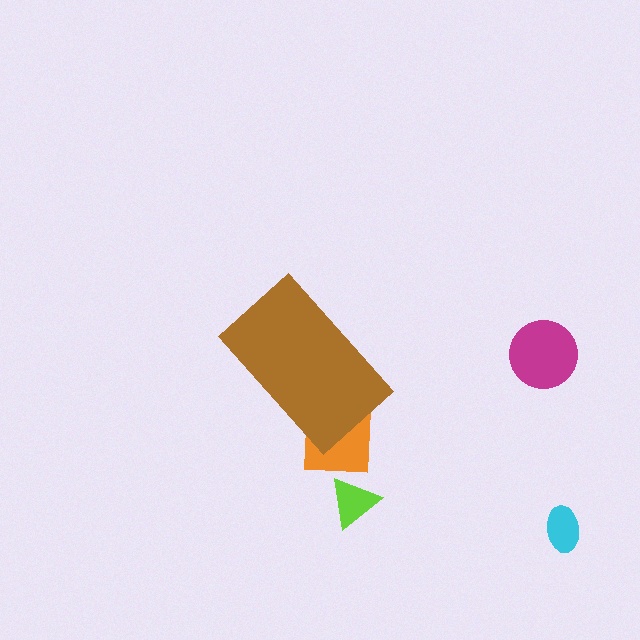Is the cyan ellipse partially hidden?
No, the cyan ellipse is fully visible.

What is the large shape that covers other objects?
A brown rectangle.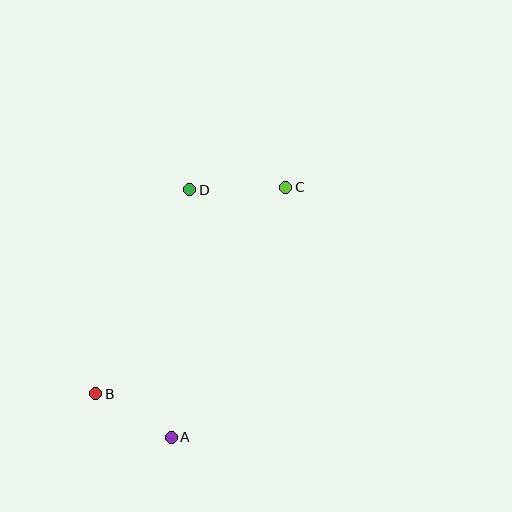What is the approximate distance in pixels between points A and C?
The distance between A and C is approximately 275 pixels.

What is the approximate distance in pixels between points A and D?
The distance between A and D is approximately 248 pixels.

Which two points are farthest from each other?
Points B and C are farthest from each other.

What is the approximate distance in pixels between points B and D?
The distance between B and D is approximately 225 pixels.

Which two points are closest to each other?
Points A and B are closest to each other.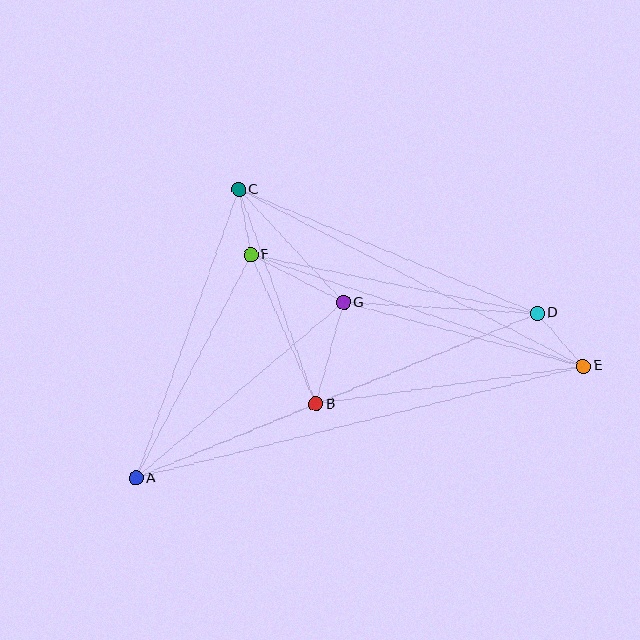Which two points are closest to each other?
Points C and F are closest to each other.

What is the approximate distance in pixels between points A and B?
The distance between A and B is approximately 195 pixels.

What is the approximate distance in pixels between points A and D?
The distance between A and D is approximately 434 pixels.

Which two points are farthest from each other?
Points A and E are farthest from each other.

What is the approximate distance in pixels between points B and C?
The distance between B and C is approximately 228 pixels.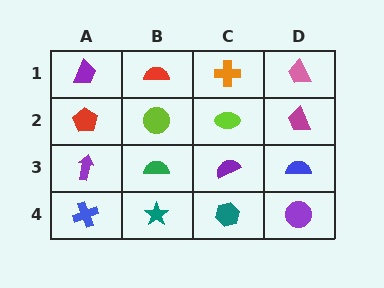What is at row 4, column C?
A teal hexagon.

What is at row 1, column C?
An orange cross.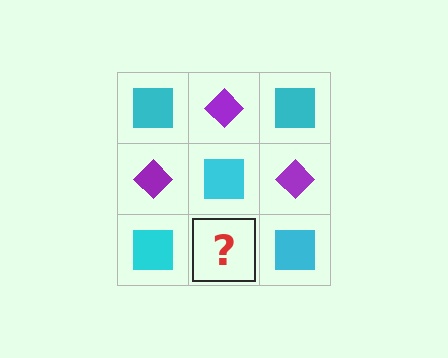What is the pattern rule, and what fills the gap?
The rule is that it alternates cyan square and purple diamond in a checkerboard pattern. The gap should be filled with a purple diamond.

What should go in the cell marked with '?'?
The missing cell should contain a purple diamond.